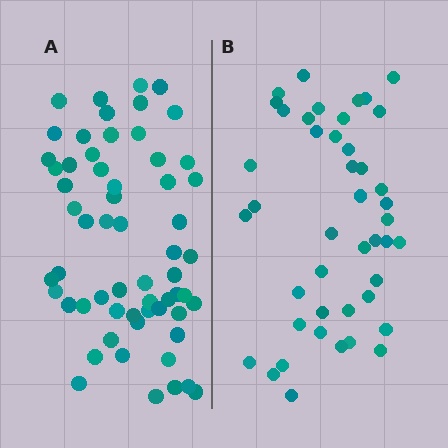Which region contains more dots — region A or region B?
Region A (the left region) has more dots.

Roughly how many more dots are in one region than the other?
Region A has approximately 15 more dots than region B.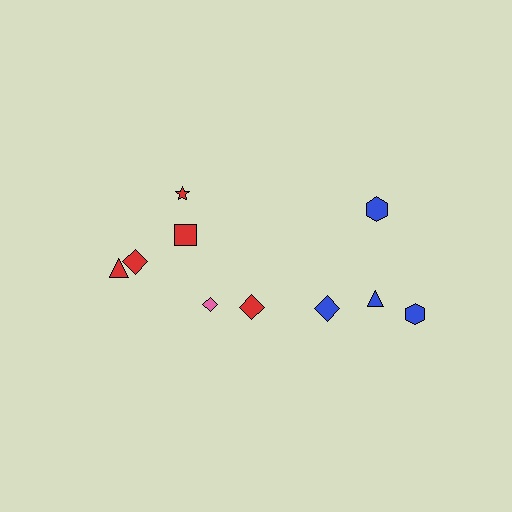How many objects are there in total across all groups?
There are 10 objects.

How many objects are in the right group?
There are 4 objects.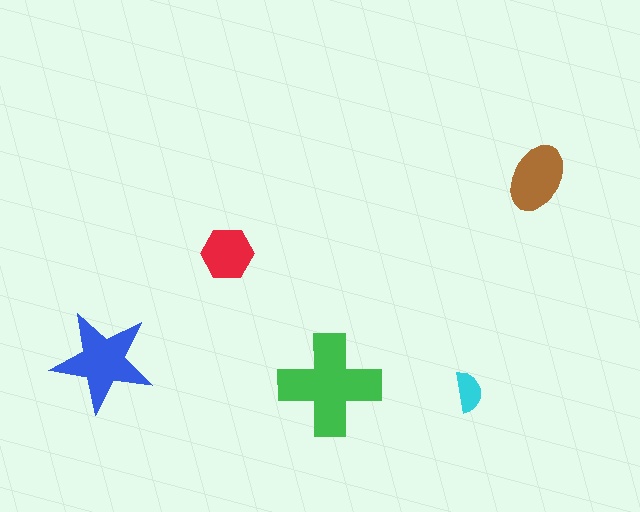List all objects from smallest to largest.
The cyan semicircle, the red hexagon, the brown ellipse, the blue star, the green cross.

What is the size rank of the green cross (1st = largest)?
1st.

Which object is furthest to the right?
The brown ellipse is rightmost.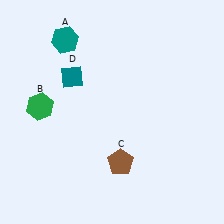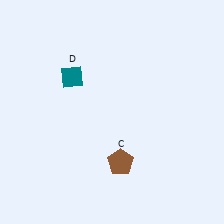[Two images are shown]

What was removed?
The green hexagon (B), the teal hexagon (A) were removed in Image 2.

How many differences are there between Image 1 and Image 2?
There are 2 differences between the two images.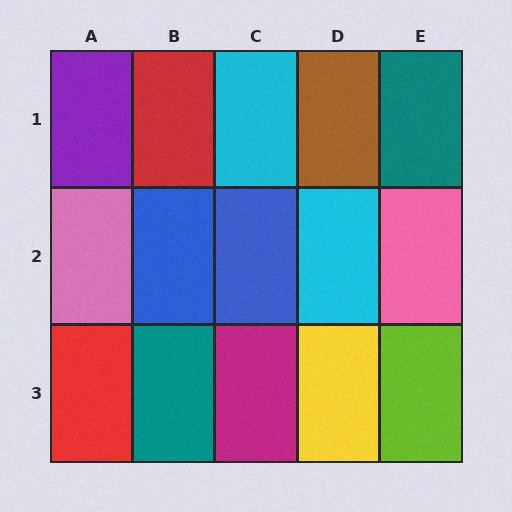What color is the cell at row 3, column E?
Lime.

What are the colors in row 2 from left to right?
Pink, blue, blue, cyan, pink.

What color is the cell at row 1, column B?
Red.